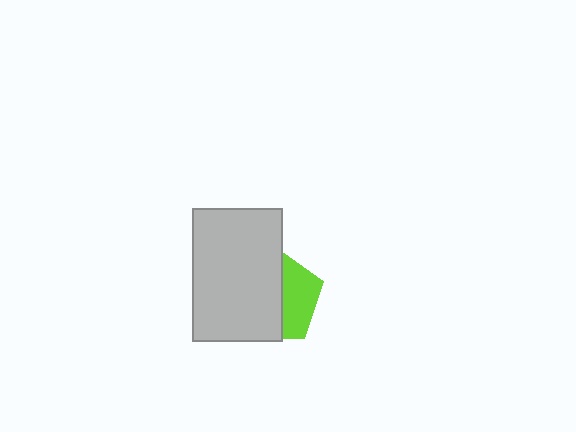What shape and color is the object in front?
The object in front is a light gray rectangle.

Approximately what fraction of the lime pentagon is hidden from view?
Roughly 63% of the lime pentagon is hidden behind the light gray rectangle.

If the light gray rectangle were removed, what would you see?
You would see the complete lime pentagon.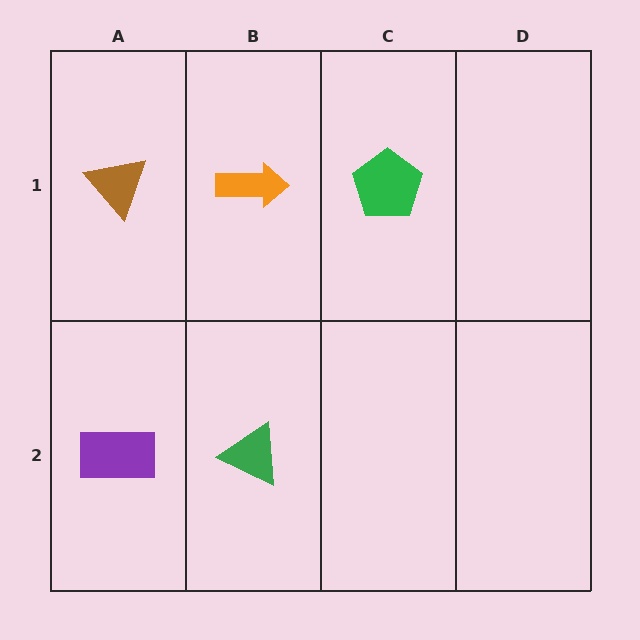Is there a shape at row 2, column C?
No, that cell is empty.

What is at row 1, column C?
A green pentagon.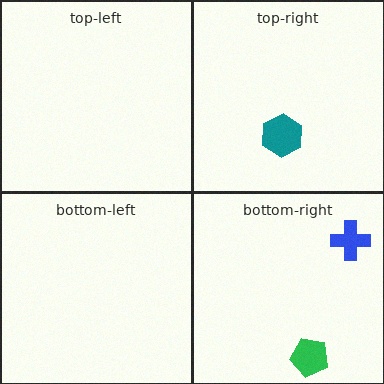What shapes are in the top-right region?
The teal hexagon.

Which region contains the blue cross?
The bottom-right region.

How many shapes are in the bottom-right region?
2.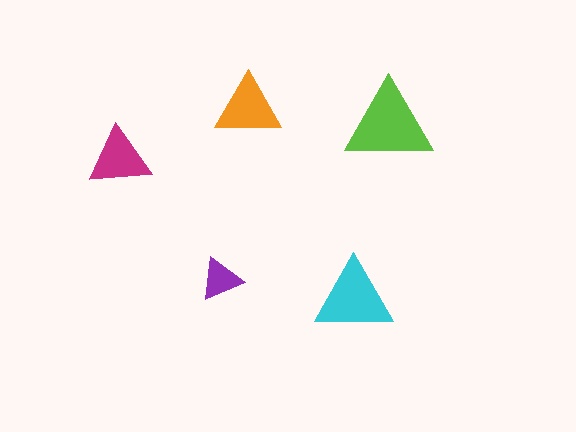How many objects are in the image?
There are 5 objects in the image.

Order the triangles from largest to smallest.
the lime one, the cyan one, the orange one, the magenta one, the purple one.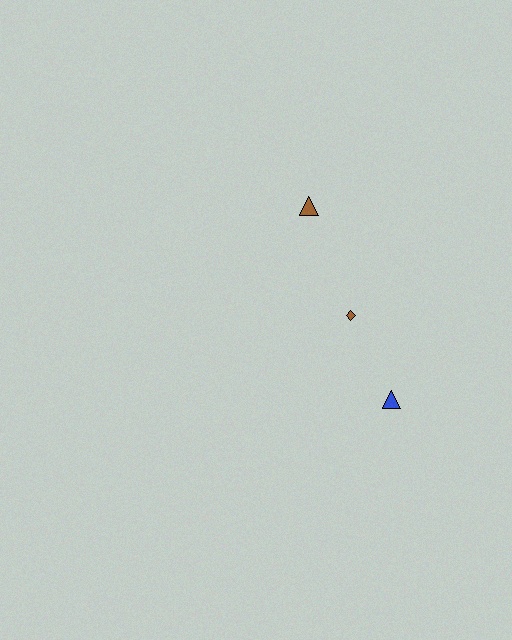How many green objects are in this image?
There are no green objects.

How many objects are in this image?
There are 3 objects.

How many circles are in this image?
There are no circles.